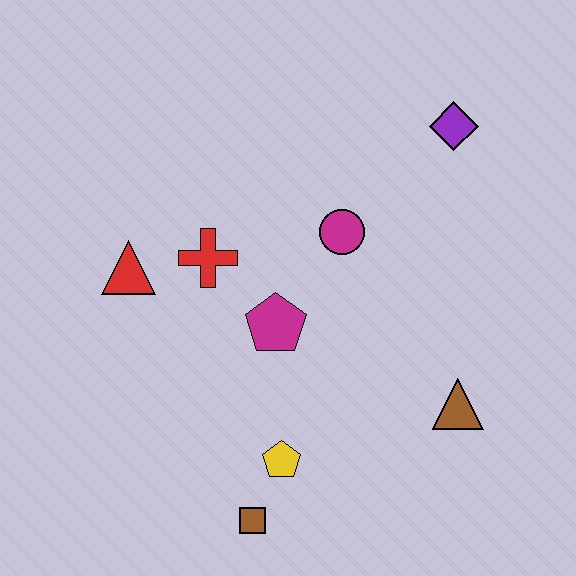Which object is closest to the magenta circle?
The magenta pentagon is closest to the magenta circle.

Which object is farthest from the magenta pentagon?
The purple diamond is farthest from the magenta pentagon.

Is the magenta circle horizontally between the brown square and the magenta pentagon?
No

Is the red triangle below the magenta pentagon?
No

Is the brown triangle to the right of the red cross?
Yes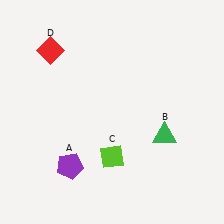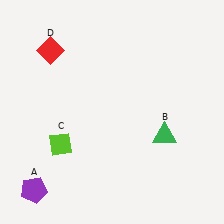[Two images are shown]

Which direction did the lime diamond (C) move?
The lime diamond (C) moved left.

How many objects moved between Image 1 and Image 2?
2 objects moved between the two images.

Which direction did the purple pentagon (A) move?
The purple pentagon (A) moved left.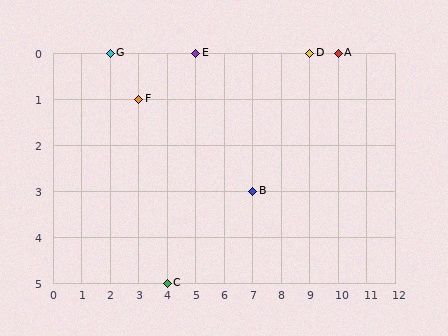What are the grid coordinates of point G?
Point G is at grid coordinates (2, 0).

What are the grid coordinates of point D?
Point D is at grid coordinates (9, 0).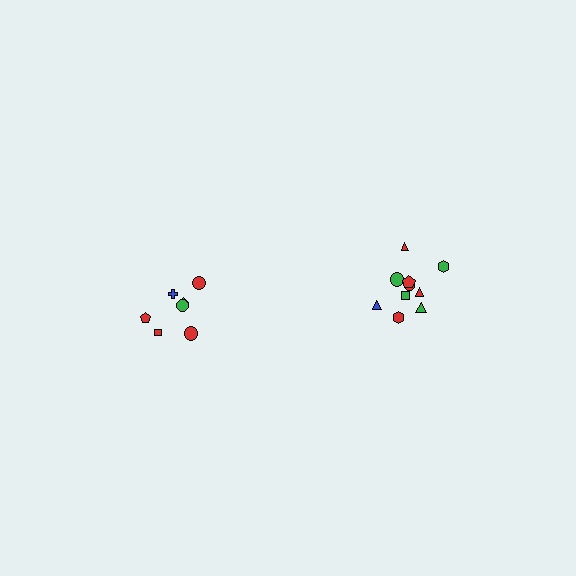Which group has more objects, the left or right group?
The right group.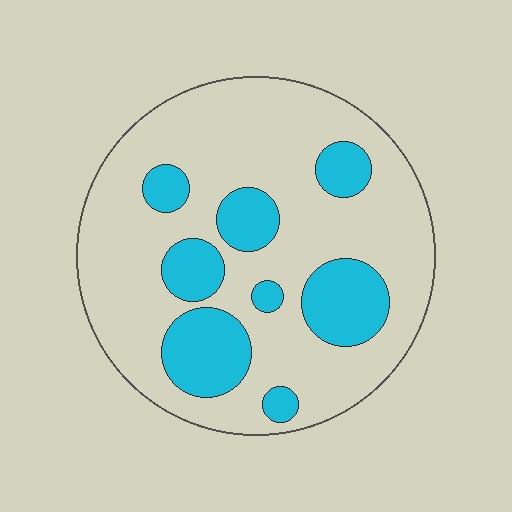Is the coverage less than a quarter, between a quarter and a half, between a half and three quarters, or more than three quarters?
Between a quarter and a half.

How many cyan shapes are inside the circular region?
8.